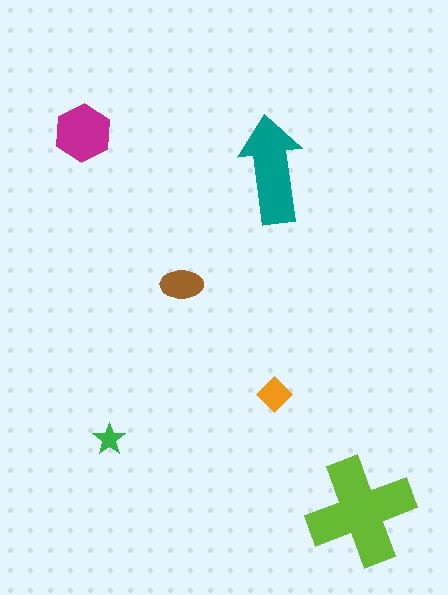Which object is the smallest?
The green star.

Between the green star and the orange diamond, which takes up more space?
The orange diamond.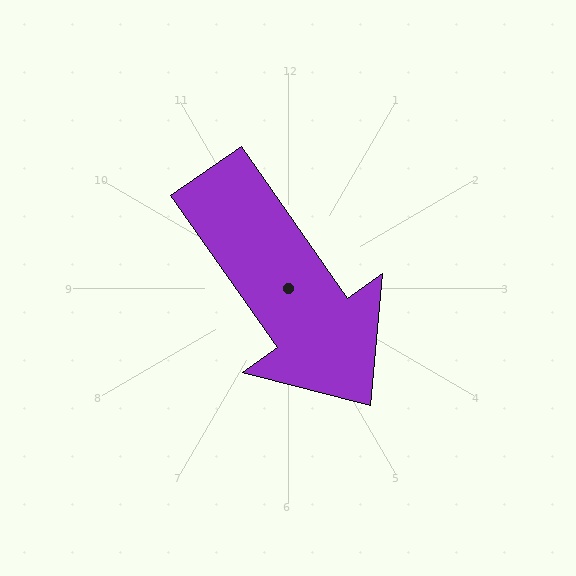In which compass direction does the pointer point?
Southeast.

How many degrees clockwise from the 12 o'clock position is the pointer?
Approximately 145 degrees.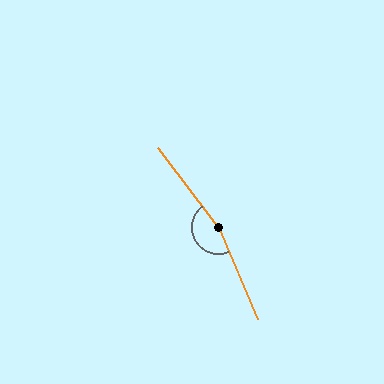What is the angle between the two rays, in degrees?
Approximately 165 degrees.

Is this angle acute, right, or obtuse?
It is obtuse.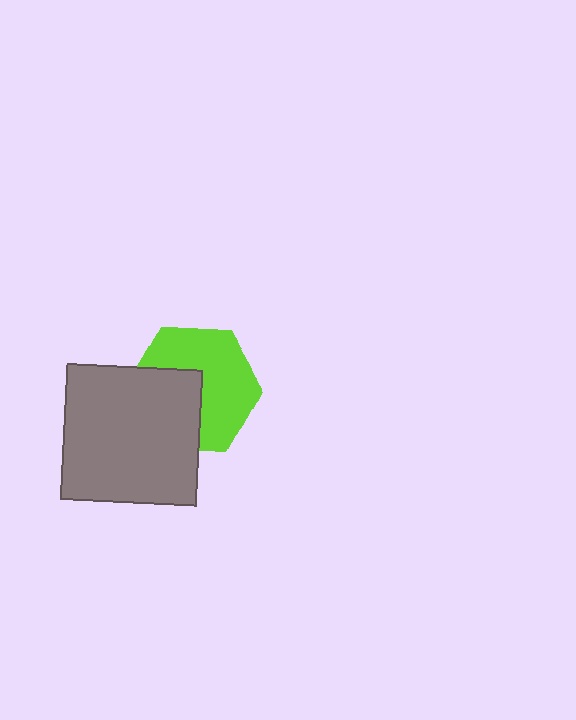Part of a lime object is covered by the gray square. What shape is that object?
It is a hexagon.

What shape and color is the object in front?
The object in front is a gray square.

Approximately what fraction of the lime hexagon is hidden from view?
Roughly 41% of the lime hexagon is hidden behind the gray square.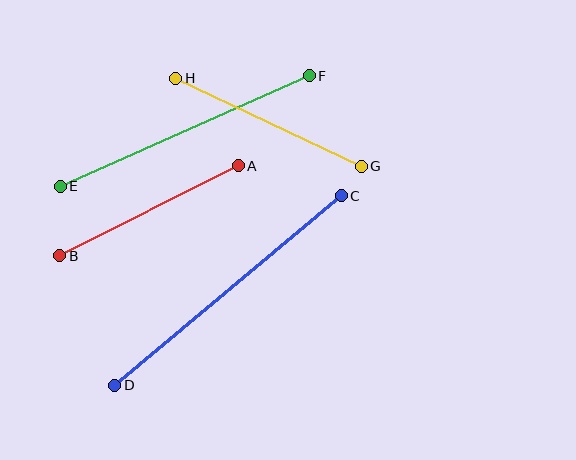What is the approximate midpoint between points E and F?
The midpoint is at approximately (185, 131) pixels.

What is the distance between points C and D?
The distance is approximately 295 pixels.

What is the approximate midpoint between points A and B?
The midpoint is at approximately (149, 211) pixels.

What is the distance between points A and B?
The distance is approximately 200 pixels.